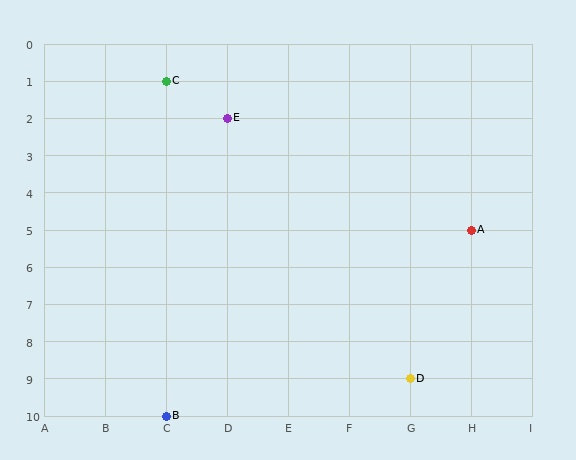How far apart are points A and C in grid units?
Points A and C are 5 columns and 4 rows apart (about 6.4 grid units diagonally).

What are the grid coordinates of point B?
Point B is at grid coordinates (C, 10).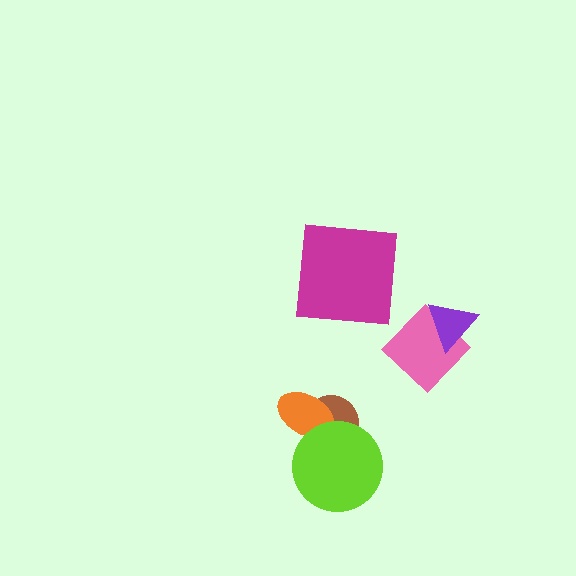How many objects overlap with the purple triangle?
1 object overlaps with the purple triangle.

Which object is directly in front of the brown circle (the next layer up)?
The orange ellipse is directly in front of the brown circle.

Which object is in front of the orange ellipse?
The lime circle is in front of the orange ellipse.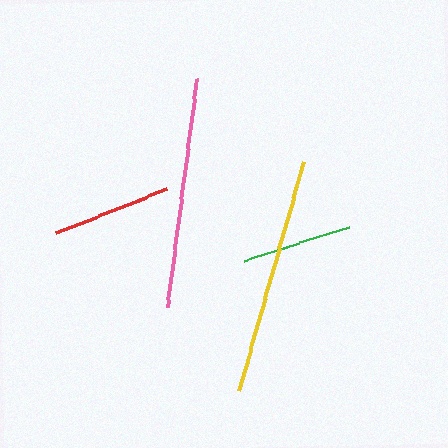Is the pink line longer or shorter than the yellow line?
The yellow line is longer than the pink line.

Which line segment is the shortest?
The green line is the shortest at approximately 111 pixels.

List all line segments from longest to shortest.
From longest to shortest: yellow, pink, red, green.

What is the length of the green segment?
The green segment is approximately 111 pixels long.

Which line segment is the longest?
The yellow line is the longest at approximately 237 pixels.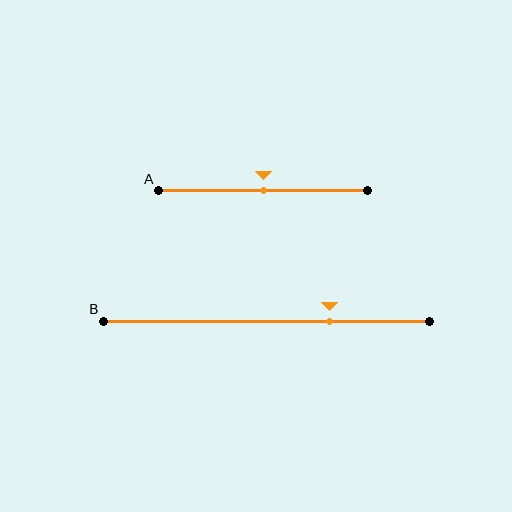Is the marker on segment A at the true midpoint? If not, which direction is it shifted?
Yes, the marker on segment A is at the true midpoint.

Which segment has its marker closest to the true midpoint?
Segment A has its marker closest to the true midpoint.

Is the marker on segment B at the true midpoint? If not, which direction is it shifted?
No, the marker on segment B is shifted to the right by about 19% of the segment length.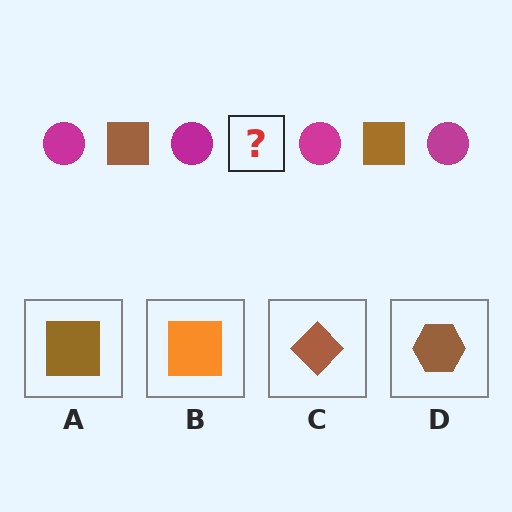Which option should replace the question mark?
Option A.